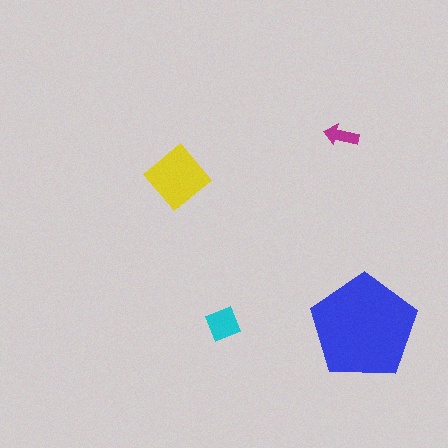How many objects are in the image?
There are 4 objects in the image.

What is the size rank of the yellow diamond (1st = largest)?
2nd.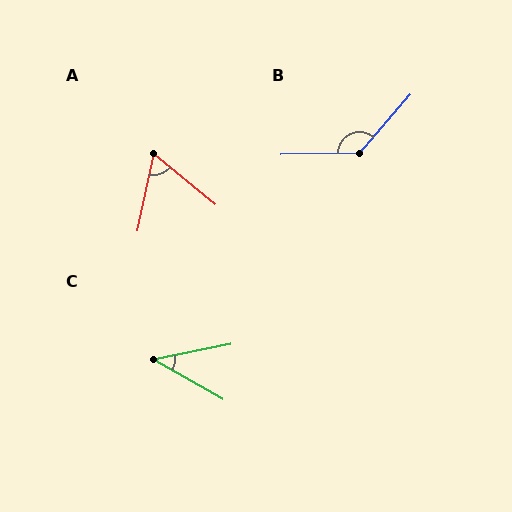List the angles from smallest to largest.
C (41°), A (62°), B (132°).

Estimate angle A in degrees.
Approximately 62 degrees.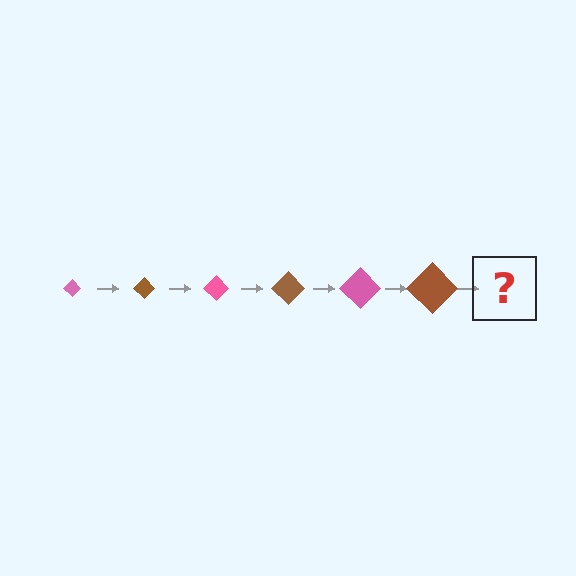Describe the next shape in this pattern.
It should be a pink diamond, larger than the previous one.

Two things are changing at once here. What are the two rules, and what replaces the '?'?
The two rules are that the diamond grows larger each step and the color cycles through pink and brown. The '?' should be a pink diamond, larger than the previous one.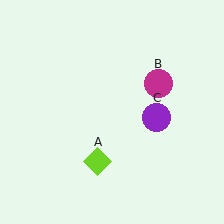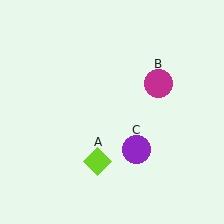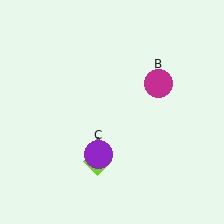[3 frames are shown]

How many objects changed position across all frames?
1 object changed position: purple circle (object C).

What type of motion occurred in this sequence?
The purple circle (object C) rotated clockwise around the center of the scene.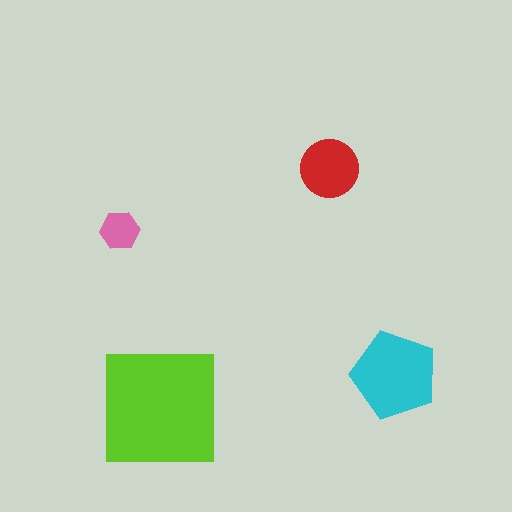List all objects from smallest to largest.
The pink hexagon, the red circle, the cyan pentagon, the lime square.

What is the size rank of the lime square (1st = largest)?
1st.